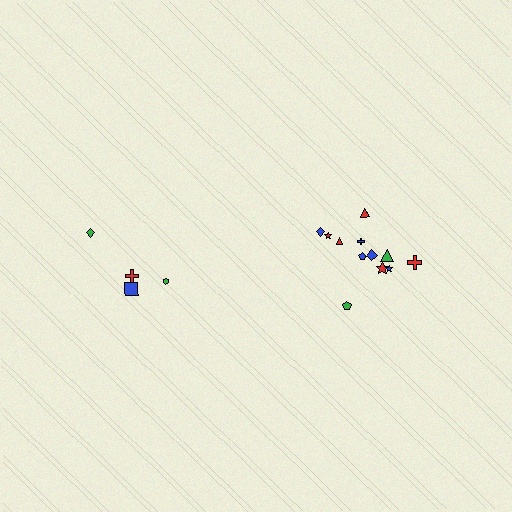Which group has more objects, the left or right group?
The right group.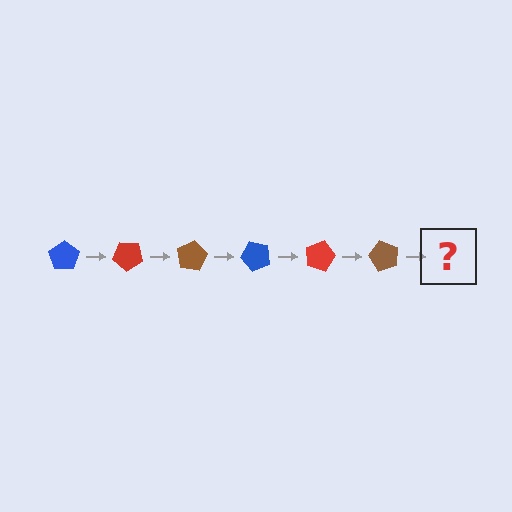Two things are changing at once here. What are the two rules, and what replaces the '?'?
The two rules are that it rotates 40 degrees each step and the color cycles through blue, red, and brown. The '?' should be a blue pentagon, rotated 240 degrees from the start.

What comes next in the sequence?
The next element should be a blue pentagon, rotated 240 degrees from the start.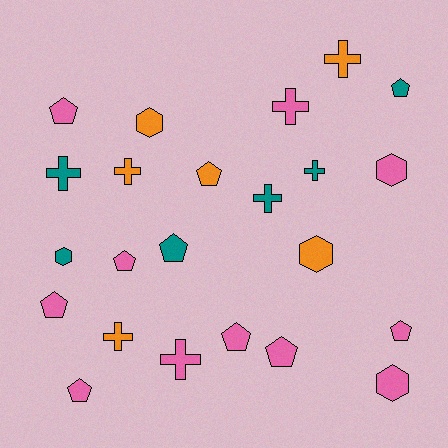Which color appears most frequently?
Pink, with 11 objects.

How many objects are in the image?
There are 23 objects.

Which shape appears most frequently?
Pentagon, with 10 objects.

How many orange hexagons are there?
There are 2 orange hexagons.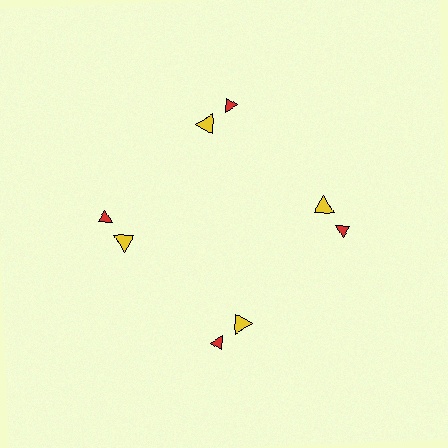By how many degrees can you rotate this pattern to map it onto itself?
The pattern maps onto itself every 90 degrees of rotation.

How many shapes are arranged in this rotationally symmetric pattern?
There are 8 shapes, arranged in 4 groups of 2.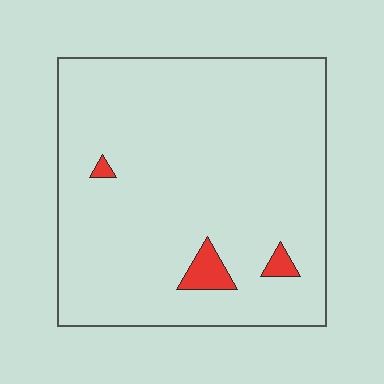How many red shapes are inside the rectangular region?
3.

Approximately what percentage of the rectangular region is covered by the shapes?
Approximately 5%.